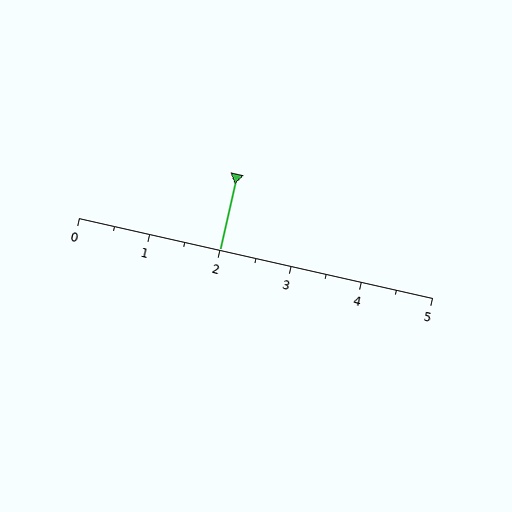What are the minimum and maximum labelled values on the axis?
The axis runs from 0 to 5.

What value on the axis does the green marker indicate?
The marker indicates approximately 2.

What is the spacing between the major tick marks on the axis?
The major ticks are spaced 1 apart.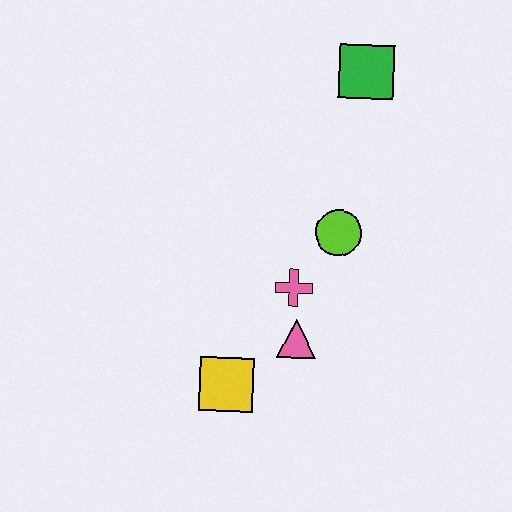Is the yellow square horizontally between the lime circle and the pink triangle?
No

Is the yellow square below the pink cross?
Yes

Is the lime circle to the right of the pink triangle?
Yes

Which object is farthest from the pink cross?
The green square is farthest from the pink cross.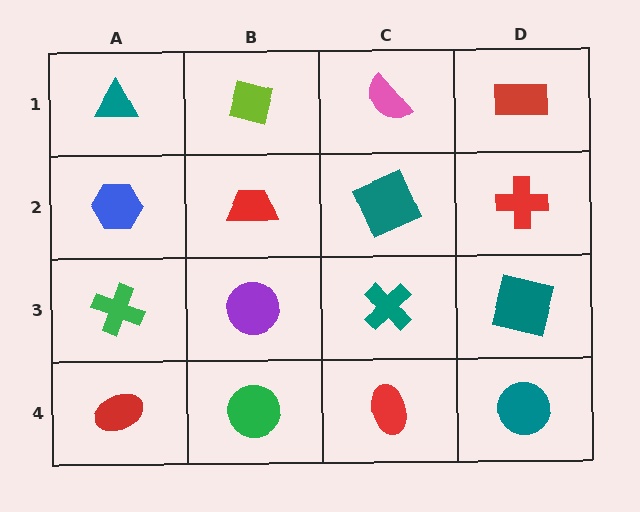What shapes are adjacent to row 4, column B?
A purple circle (row 3, column B), a red ellipse (row 4, column A), a red ellipse (row 4, column C).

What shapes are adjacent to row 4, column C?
A teal cross (row 3, column C), a green circle (row 4, column B), a teal circle (row 4, column D).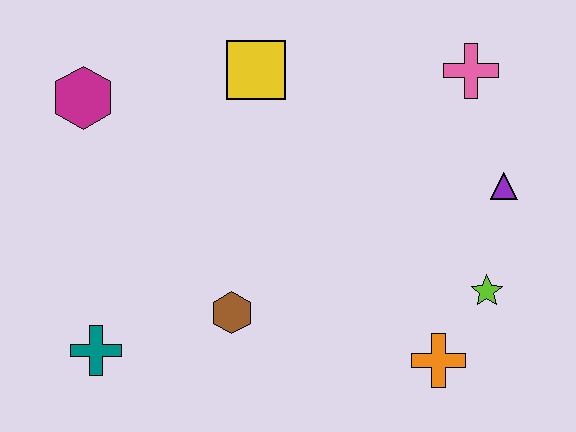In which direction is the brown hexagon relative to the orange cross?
The brown hexagon is to the left of the orange cross.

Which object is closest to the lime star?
The orange cross is closest to the lime star.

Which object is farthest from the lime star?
The magenta hexagon is farthest from the lime star.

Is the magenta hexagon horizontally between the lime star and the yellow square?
No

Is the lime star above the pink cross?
No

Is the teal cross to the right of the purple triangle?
No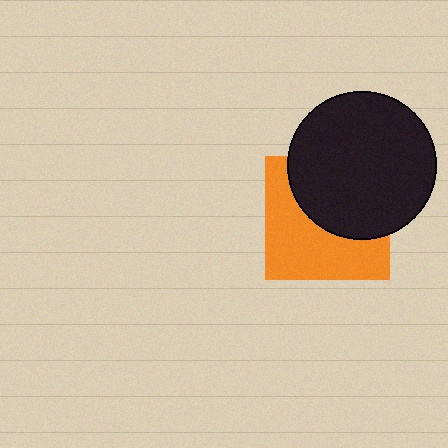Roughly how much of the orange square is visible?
About half of it is visible (roughly 52%).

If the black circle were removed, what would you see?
You would see the complete orange square.